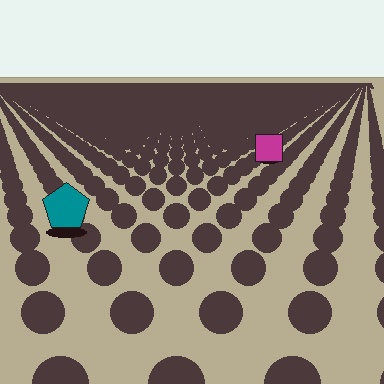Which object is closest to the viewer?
The teal pentagon is closest. The texture marks near it are larger and more spread out.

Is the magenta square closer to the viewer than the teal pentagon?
No. The teal pentagon is closer — you can tell from the texture gradient: the ground texture is coarser near it.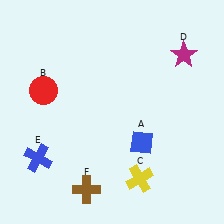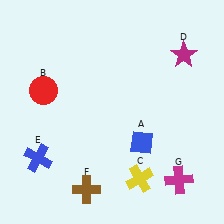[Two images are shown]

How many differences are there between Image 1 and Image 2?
There is 1 difference between the two images.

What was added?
A magenta cross (G) was added in Image 2.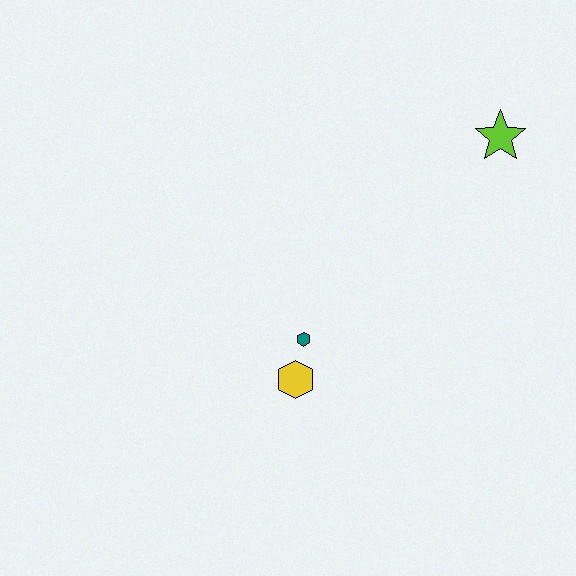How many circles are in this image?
There are no circles.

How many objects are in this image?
There are 3 objects.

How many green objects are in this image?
There are no green objects.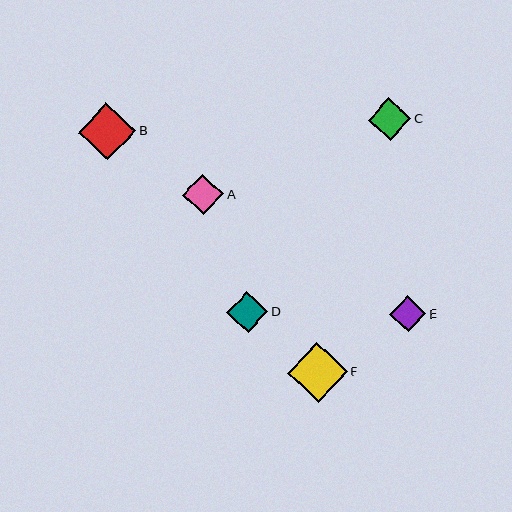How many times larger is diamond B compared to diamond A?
Diamond B is approximately 1.4 times the size of diamond A.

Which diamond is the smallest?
Diamond E is the smallest with a size of approximately 36 pixels.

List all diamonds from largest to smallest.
From largest to smallest: F, B, C, D, A, E.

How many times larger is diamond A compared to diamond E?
Diamond A is approximately 1.1 times the size of diamond E.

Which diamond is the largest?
Diamond F is the largest with a size of approximately 60 pixels.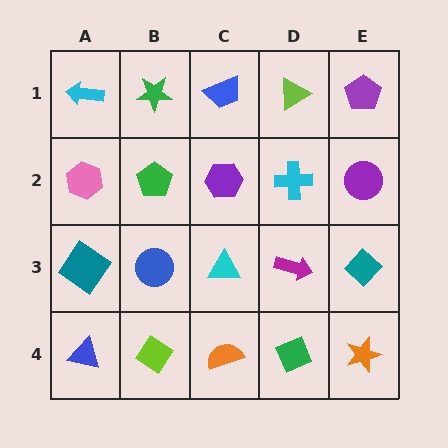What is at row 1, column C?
A blue trapezoid.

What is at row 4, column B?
A lime diamond.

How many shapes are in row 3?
5 shapes.